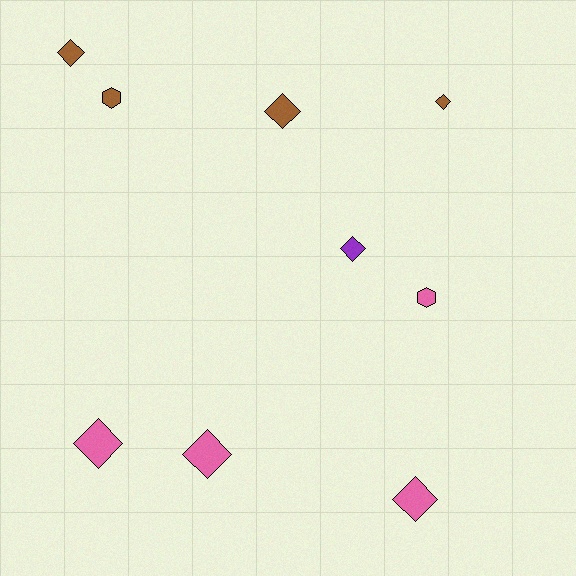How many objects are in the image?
There are 9 objects.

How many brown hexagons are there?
There is 1 brown hexagon.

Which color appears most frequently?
Pink, with 4 objects.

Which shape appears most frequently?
Diamond, with 7 objects.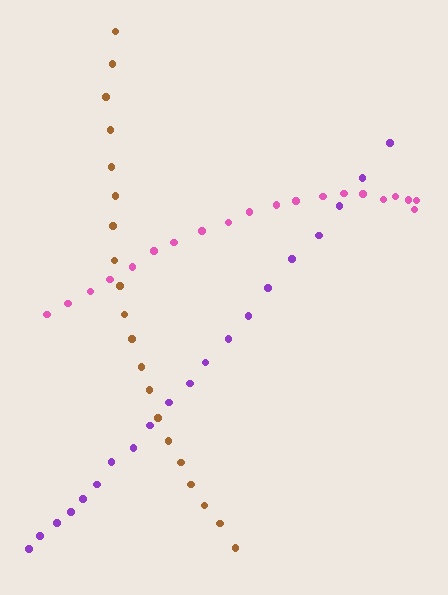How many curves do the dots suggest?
There are 3 distinct paths.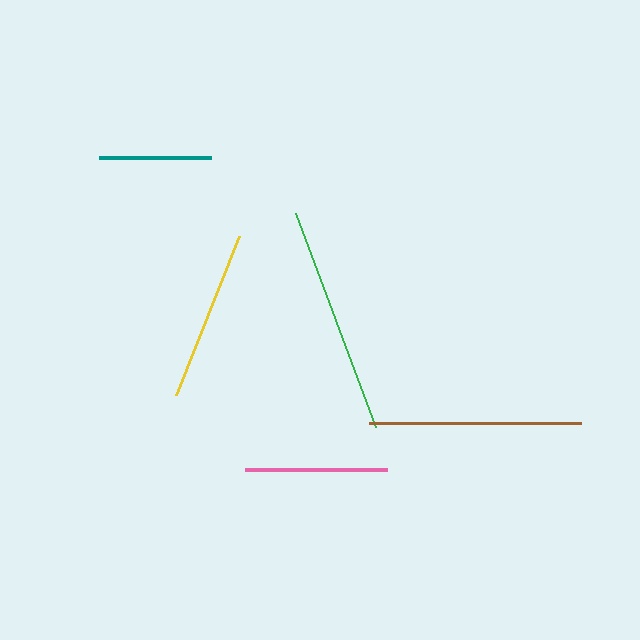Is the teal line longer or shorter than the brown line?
The brown line is longer than the teal line.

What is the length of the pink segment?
The pink segment is approximately 141 pixels long.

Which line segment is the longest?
The green line is the longest at approximately 228 pixels.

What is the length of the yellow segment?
The yellow segment is approximately 171 pixels long.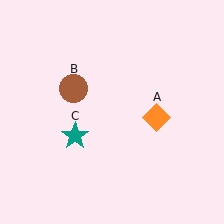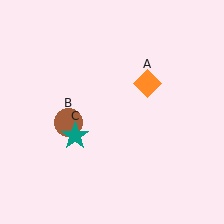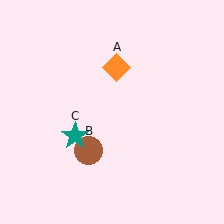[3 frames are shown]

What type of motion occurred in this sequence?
The orange diamond (object A), brown circle (object B) rotated counterclockwise around the center of the scene.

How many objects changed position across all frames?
2 objects changed position: orange diamond (object A), brown circle (object B).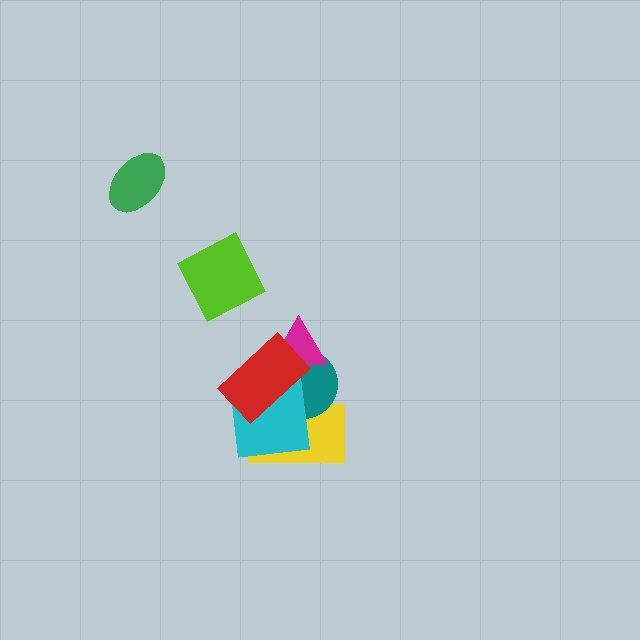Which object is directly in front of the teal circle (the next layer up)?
The cyan square is directly in front of the teal circle.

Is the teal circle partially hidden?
Yes, it is partially covered by another shape.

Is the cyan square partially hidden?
Yes, it is partially covered by another shape.